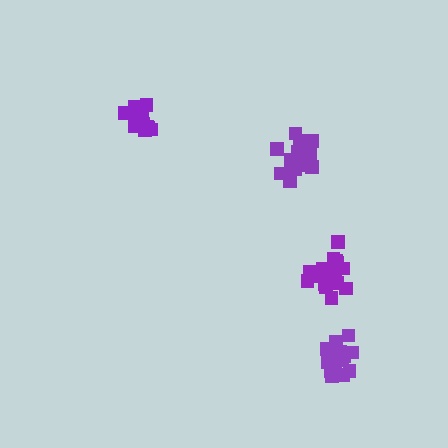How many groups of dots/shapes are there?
There are 4 groups.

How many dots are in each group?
Group 1: 17 dots, Group 2: 18 dots, Group 3: 16 dots, Group 4: 15 dots (66 total).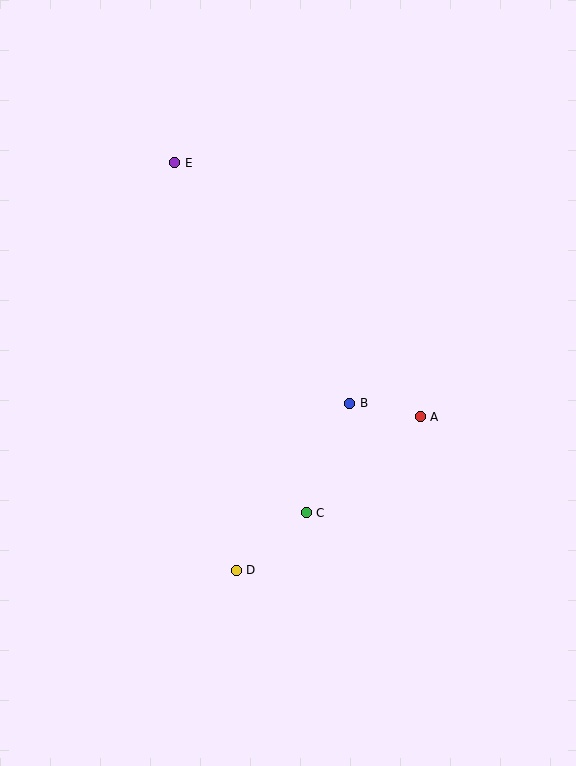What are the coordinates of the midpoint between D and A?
The midpoint between D and A is at (328, 494).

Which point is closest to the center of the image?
Point B at (350, 403) is closest to the center.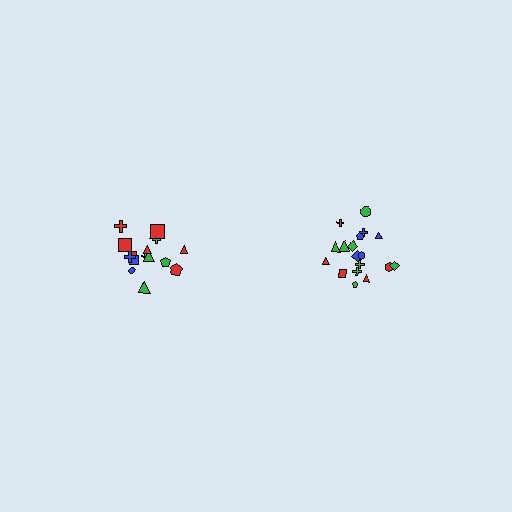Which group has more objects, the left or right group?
The right group.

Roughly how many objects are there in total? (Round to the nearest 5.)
Roughly 35 objects in total.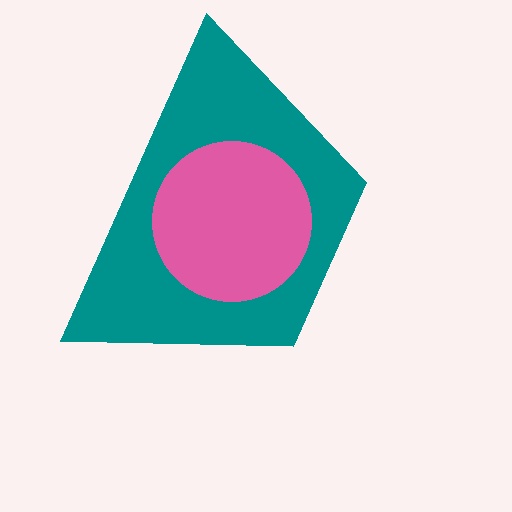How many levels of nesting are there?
2.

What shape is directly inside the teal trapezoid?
The pink circle.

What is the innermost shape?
The pink circle.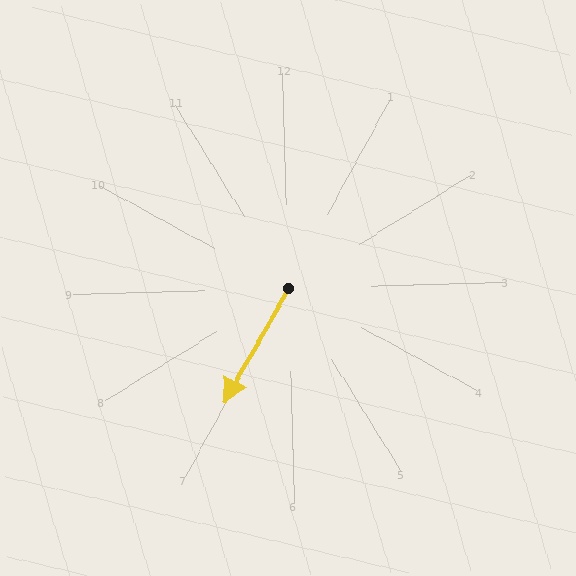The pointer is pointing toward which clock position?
Roughly 7 o'clock.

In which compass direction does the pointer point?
Southwest.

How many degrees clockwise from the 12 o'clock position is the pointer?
Approximately 211 degrees.